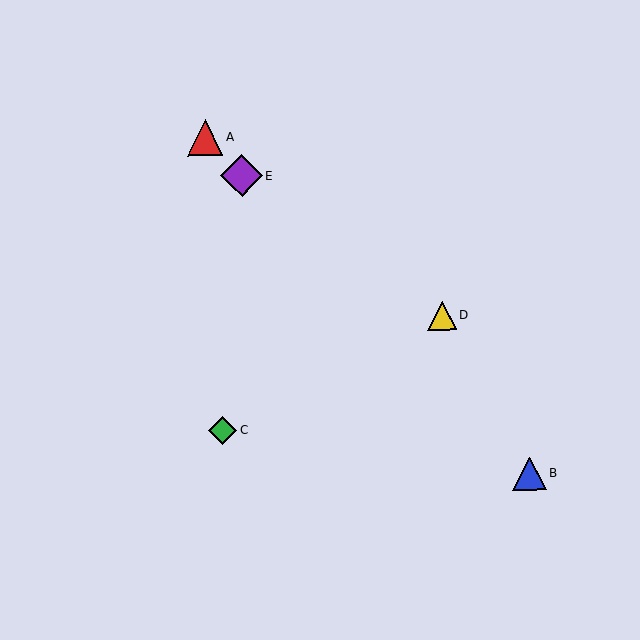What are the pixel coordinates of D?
Object D is at (442, 315).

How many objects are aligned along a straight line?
3 objects (A, B, E) are aligned along a straight line.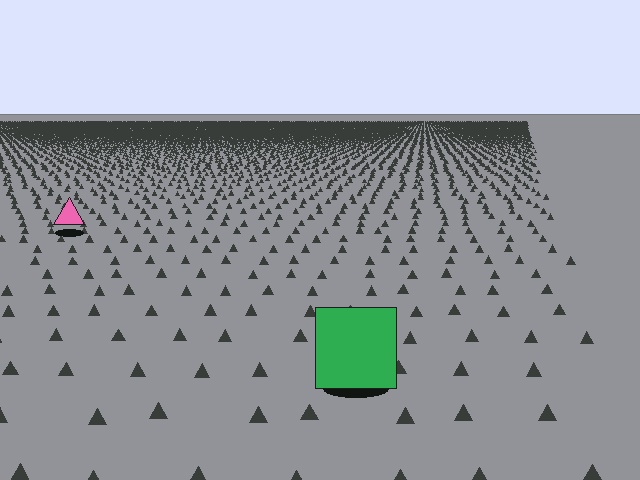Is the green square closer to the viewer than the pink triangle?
Yes. The green square is closer — you can tell from the texture gradient: the ground texture is coarser near it.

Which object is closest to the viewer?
The green square is closest. The texture marks near it are larger and more spread out.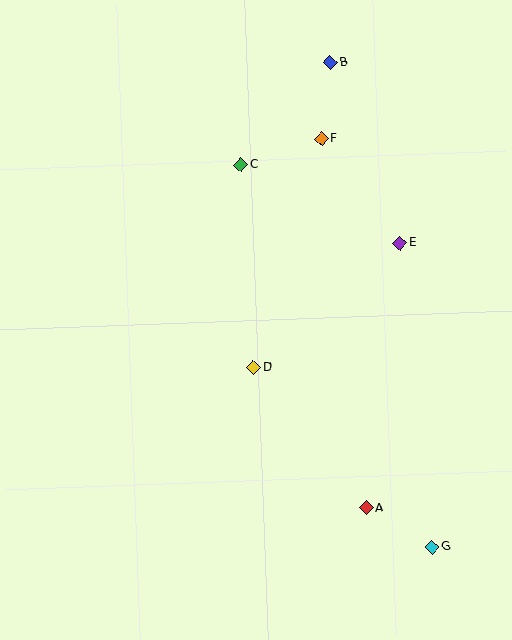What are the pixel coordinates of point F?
Point F is at (321, 139).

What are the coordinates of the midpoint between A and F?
The midpoint between A and F is at (344, 323).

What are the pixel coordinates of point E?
Point E is at (400, 243).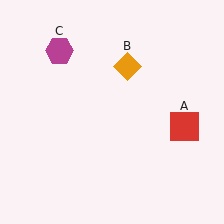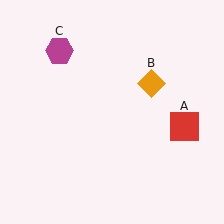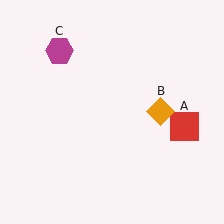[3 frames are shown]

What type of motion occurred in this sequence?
The orange diamond (object B) rotated clockwise around the center of the scene.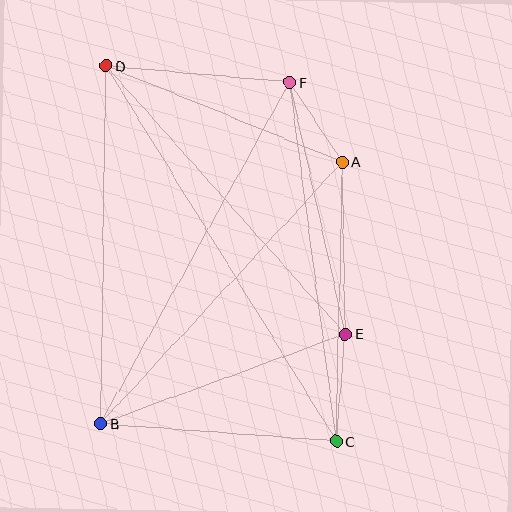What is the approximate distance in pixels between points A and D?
The distance between A and D is approximately 254 pixels.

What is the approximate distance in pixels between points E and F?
The distance between E and F is approximately 258 pixels.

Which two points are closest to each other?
Points A and F are closest to each other.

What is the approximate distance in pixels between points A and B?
The distance between A and B is approximately 356 pixels.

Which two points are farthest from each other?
Points C and D are farthest from each other.